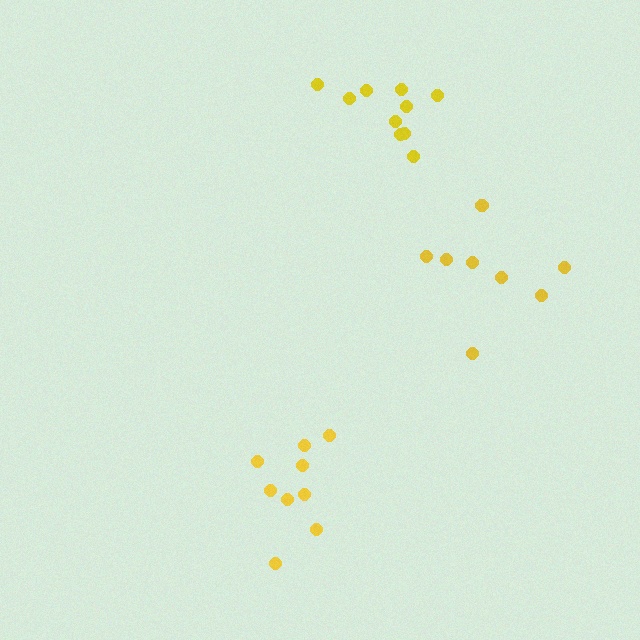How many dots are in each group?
Group 1: 9 dots, Group 2: 10 dots, Group 3: 8 dots (27 total).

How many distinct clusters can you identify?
There are 3 distinct clusters.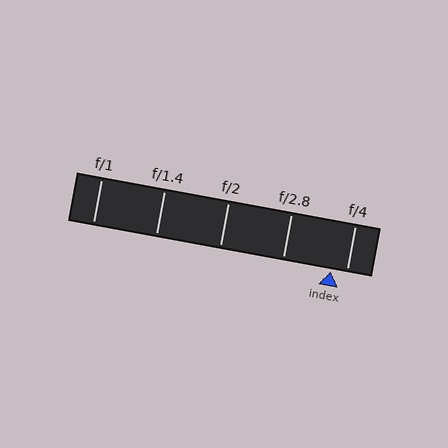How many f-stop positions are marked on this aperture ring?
There are 5 f-stop positions marked.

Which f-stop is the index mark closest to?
The index mark is closest to f/4.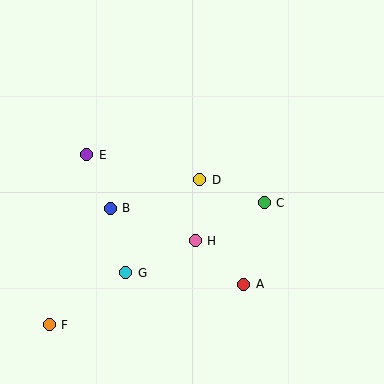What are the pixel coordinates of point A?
Point A is at (244, 284).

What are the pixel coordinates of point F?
Point F is at (49, 325).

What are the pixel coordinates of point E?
Point E is at (87, 155).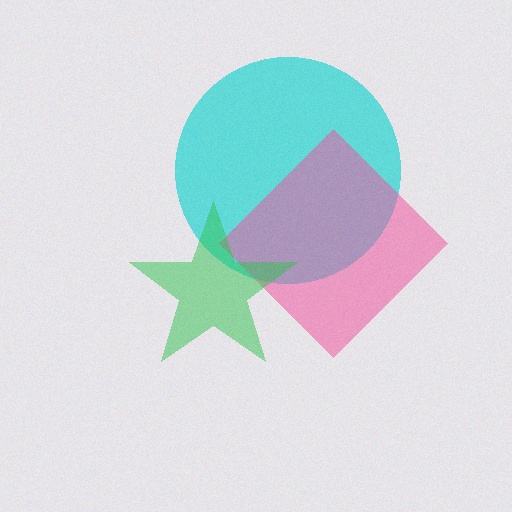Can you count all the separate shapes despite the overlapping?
Yes, there are 3 separate shapes.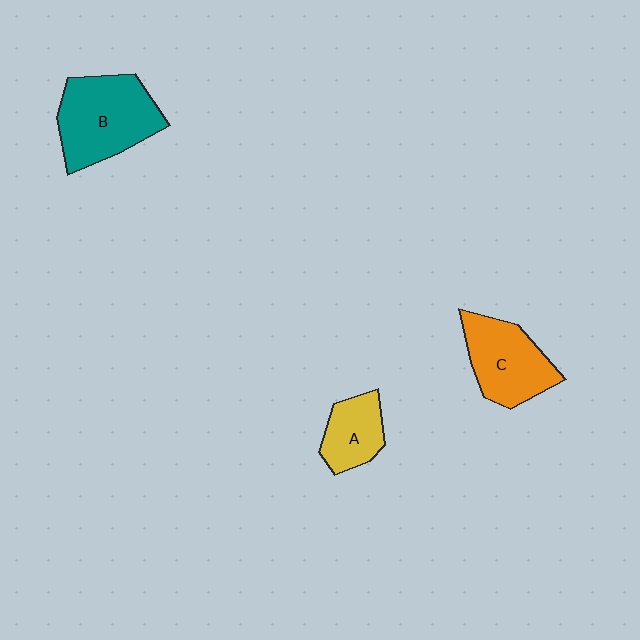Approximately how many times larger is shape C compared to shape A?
Approximately 1.5 times.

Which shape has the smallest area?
Shape A (yellow).